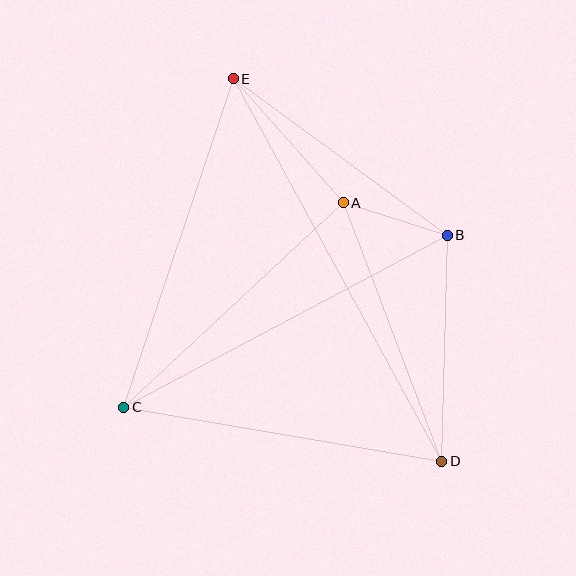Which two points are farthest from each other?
Points D and E are farthest from each other.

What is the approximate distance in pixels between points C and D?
The distance between C and D is approximately 323 pixels.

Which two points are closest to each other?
Points A and B are closest to each other.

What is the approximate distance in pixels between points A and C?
The distance between A and C is approximately 300 pixels.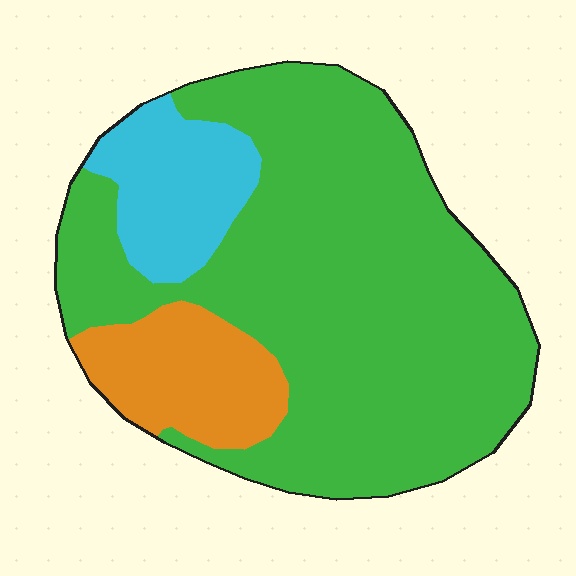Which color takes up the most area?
Green, at roughly 75%.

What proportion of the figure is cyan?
Cyan takes up about one eighth (1/8) of the figure.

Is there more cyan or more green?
Green.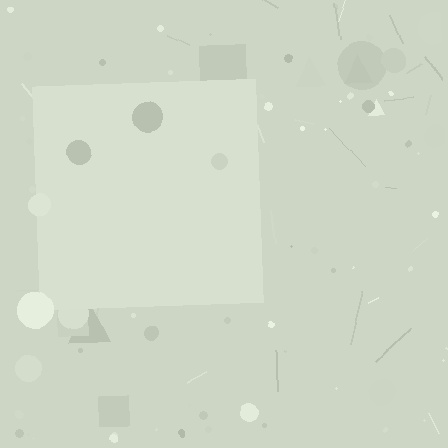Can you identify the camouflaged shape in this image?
The camouflaged shape is a square.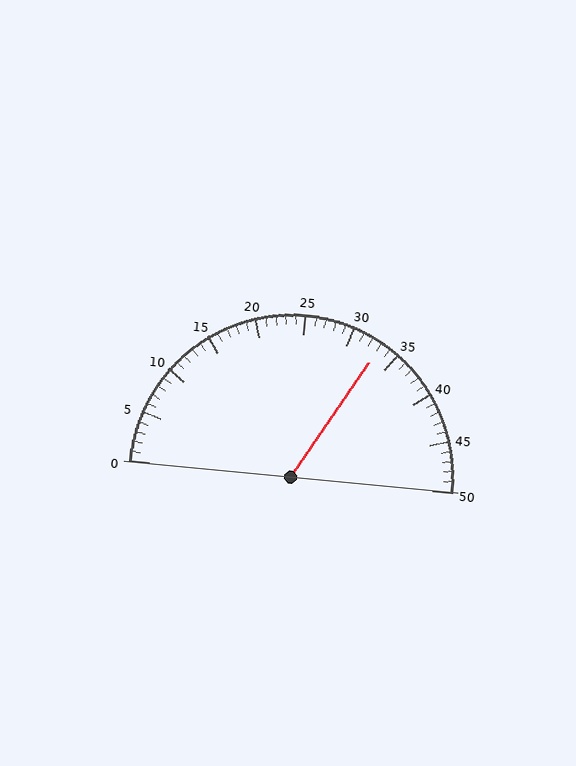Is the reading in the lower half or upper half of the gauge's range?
The reading is in the upper half of the range (0 to 50).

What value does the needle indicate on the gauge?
The needle indicates approximately 33.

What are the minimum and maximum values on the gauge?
The gauge ranges from 0 to 50.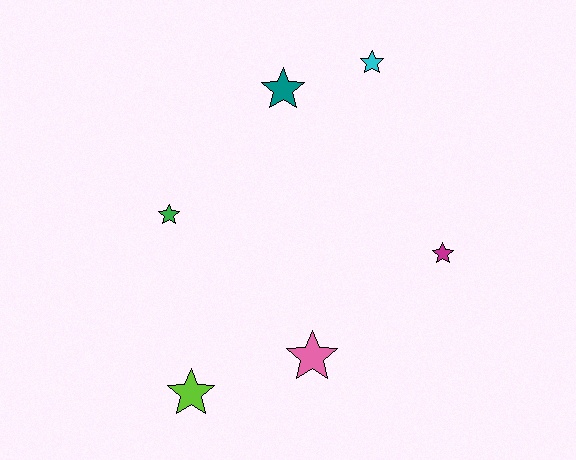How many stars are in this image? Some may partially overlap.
There are 6 stars.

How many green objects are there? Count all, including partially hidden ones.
There is 1 green object.